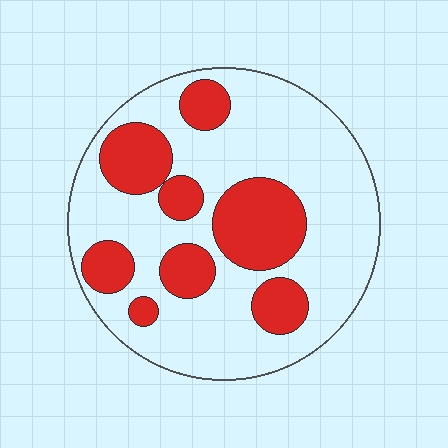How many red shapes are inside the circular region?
8.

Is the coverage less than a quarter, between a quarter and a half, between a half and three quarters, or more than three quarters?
Between a quarter and a half.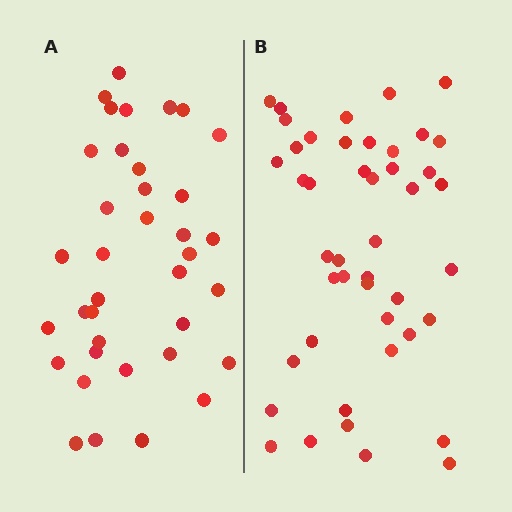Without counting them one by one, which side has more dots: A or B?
Region B (the right region) has more dots.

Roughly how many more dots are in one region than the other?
Region B has roughly 8 or so more dots than region A.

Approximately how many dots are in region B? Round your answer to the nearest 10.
About 40 dots. (The exact count is 45, which rounds to 40.)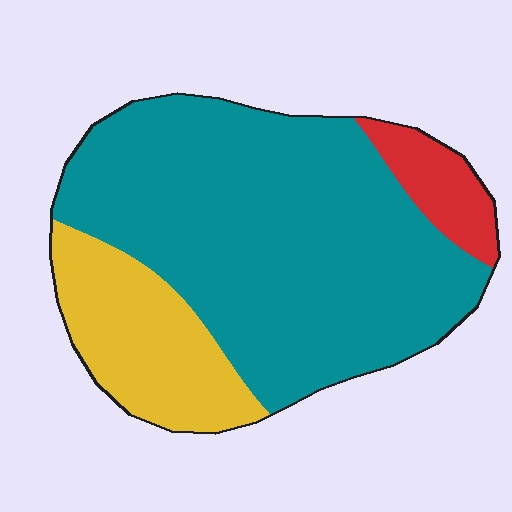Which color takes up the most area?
Teal, at roughly 70%.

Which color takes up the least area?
Red, at roughly 10%.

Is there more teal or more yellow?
Teal.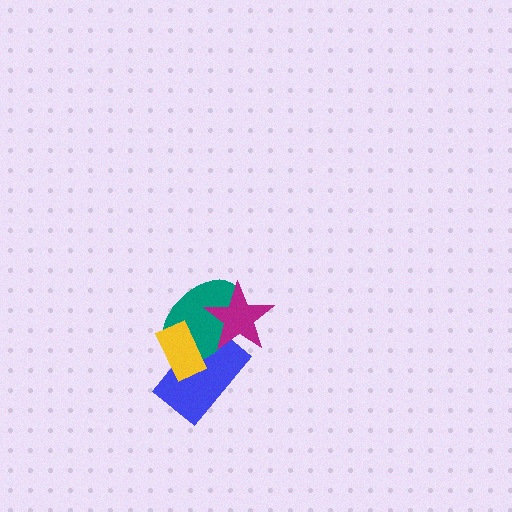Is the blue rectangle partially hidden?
Yes, it is partially covered by another shape.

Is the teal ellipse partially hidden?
Yes, it is partially covered by another shape.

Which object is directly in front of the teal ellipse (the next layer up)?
The magenta star is directly in front of the teal ellipse.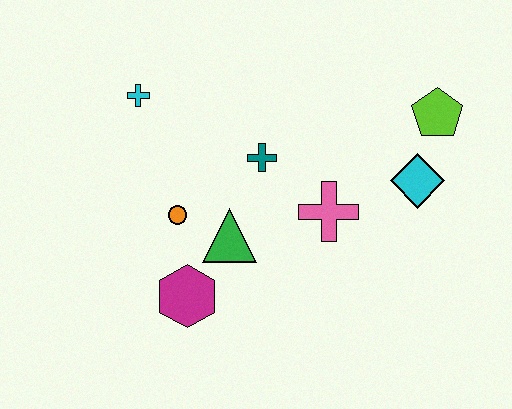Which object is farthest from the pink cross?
The cyan cross is farthest from the pink cross.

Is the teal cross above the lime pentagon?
No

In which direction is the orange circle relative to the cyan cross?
The orange circle is below the cyan cross.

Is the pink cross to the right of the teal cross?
Yes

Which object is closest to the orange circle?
The green triangle is closest to the orange circle.